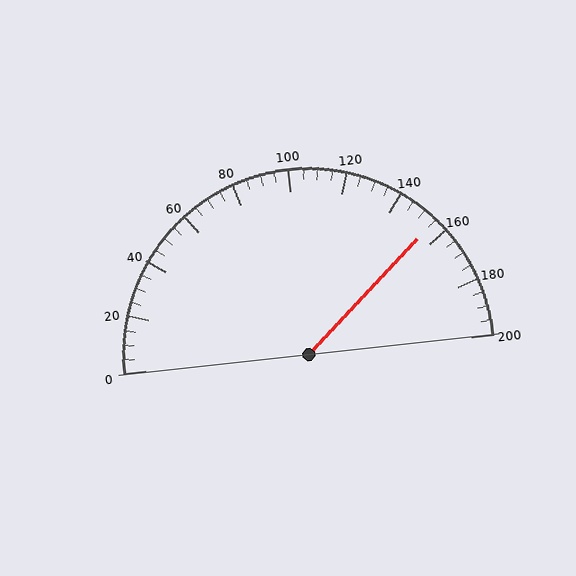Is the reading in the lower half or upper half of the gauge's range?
The reading is in the upper half of the range (0 to 200).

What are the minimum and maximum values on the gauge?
The gauge ranges from 0 to 200.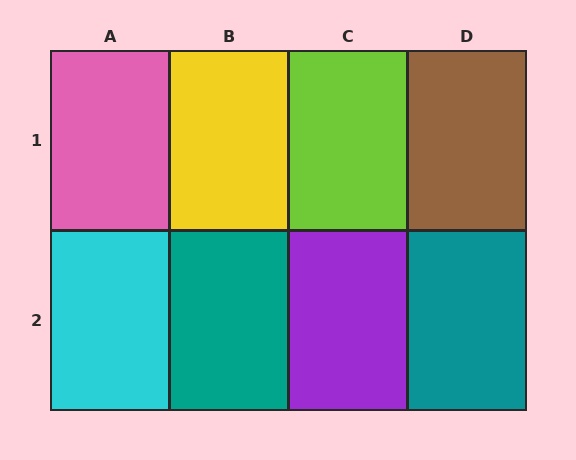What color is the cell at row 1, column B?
Yellow.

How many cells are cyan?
1 cell is cyan.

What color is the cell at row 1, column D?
Brown.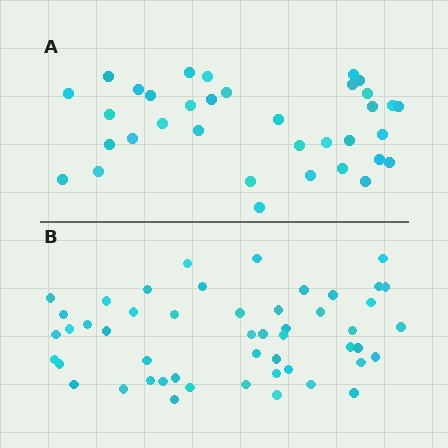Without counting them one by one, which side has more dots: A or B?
Region B (the bottom region) has more dots.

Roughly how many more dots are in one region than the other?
Region B has approximately 15 more dots than region A.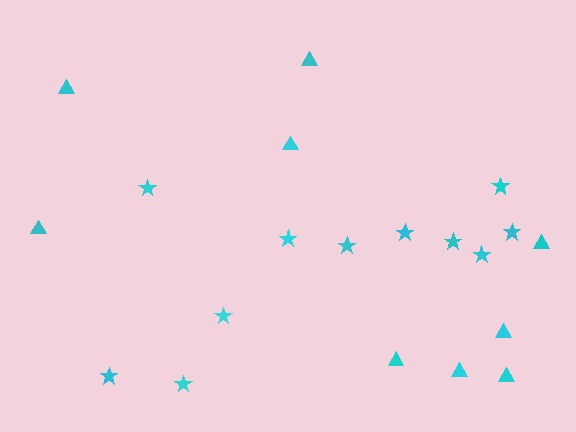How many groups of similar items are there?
There are 2 groups: one group of stars (11) and one group of triangles (9).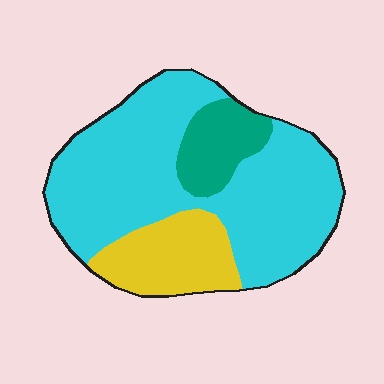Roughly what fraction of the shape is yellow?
Yellow covers roughly 20% of the shape.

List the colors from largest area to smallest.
From largest to smallest: cyan, yellow, teal.